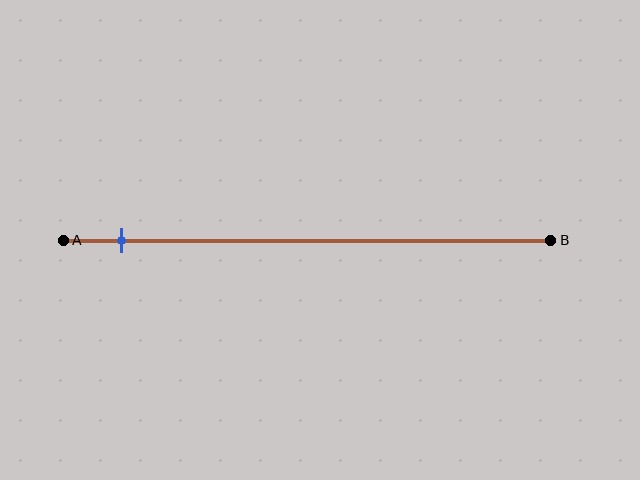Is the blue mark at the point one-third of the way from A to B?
No, the mark is at about 10% from A, not at the 33% one-third point.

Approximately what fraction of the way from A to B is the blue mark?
The blue mark is approximately 10% of the way from A to B.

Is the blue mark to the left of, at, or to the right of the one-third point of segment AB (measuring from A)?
The blue mark is to the left of the one-third point of segment AB.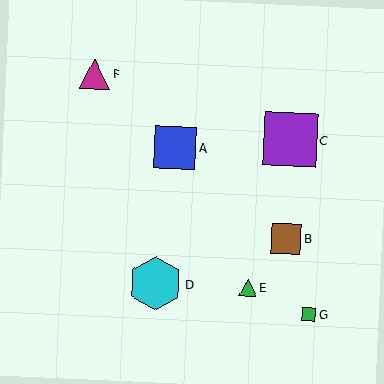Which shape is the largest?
The cyan hexagon (labeled D) is the largest.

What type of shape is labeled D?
Shape D is a cyan hexagon.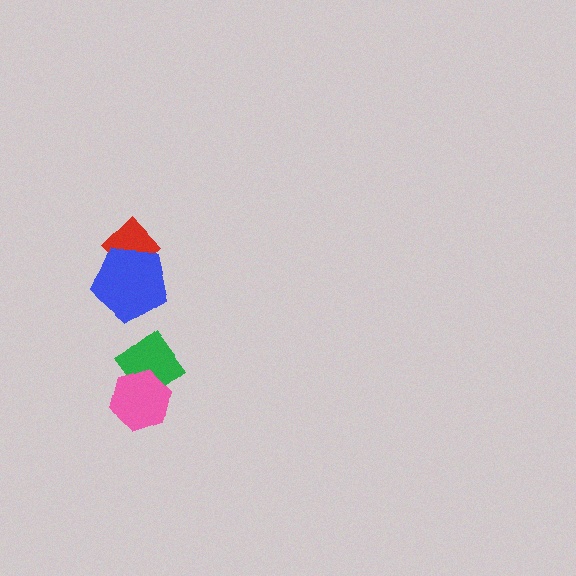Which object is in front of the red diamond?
The blue pentagon is in front of the red diamond.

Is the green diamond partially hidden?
Yes, it is partially covered by another shape.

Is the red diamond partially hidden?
Yes, it is partially covered by another shape.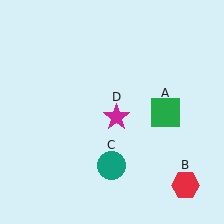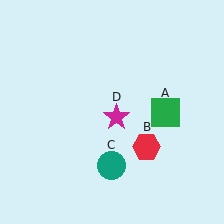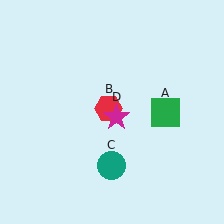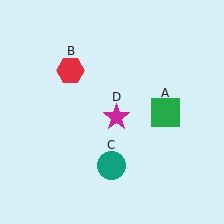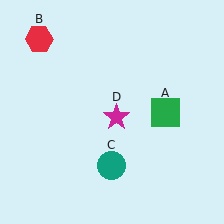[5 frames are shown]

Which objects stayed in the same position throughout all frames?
Green square (object A) and teal circle (object C) and magenta star (object D) remained stationary.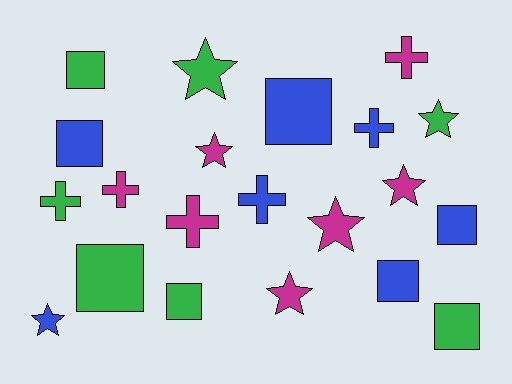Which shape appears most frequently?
Square, with 8 objects.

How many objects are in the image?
There are 21 objects.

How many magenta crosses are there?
There are 3 magenta crosses.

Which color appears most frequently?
Green, with 7 objects.